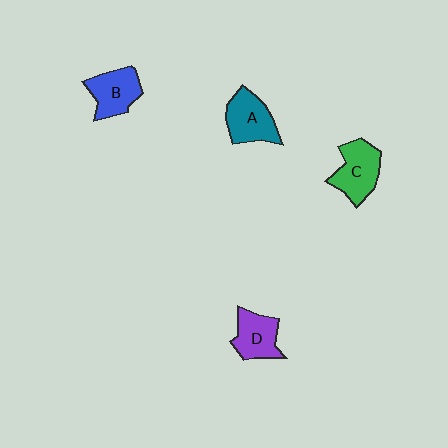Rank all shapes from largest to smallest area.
From largest to smallest: C (green), A (teal), B (blue), D (purple).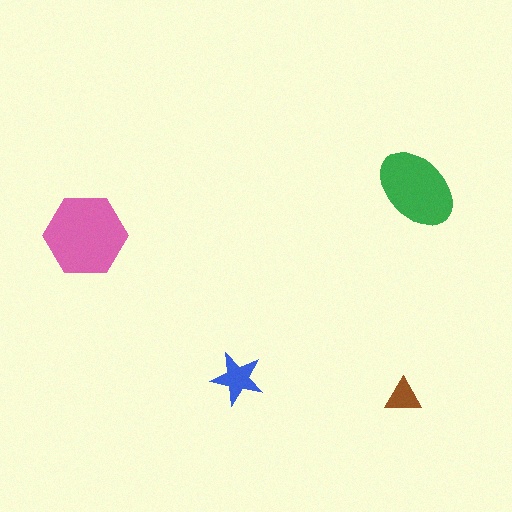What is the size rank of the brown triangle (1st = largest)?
4th.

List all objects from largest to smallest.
The pink hexagon, the green ellipse, the blue star, the brown triangle.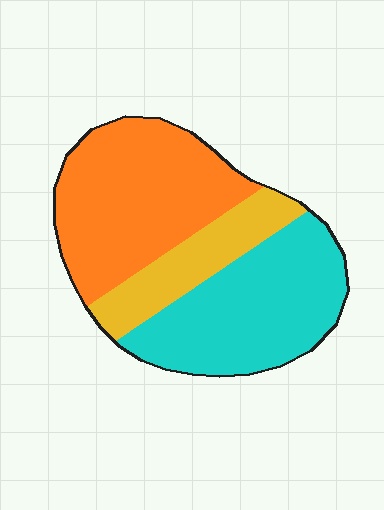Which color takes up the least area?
Yellow, at roughly 20%.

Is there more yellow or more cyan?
Cyan.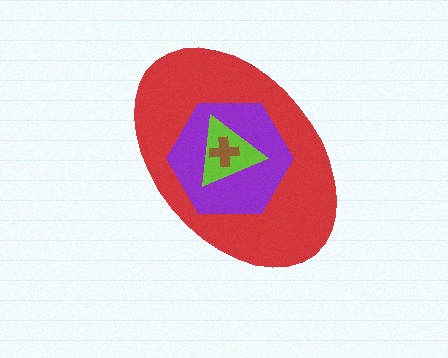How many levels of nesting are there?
4.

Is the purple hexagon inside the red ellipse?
Yes.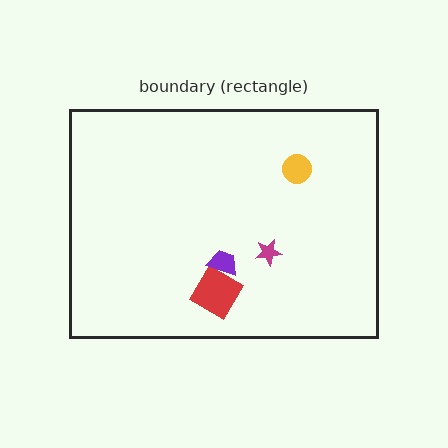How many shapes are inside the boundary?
4 inside, 0 outside.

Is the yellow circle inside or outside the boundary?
Inside.